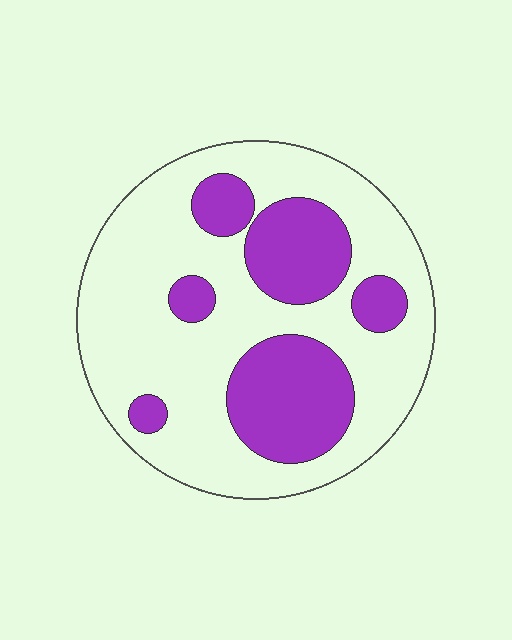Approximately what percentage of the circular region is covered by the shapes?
Approximately 30%.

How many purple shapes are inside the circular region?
6.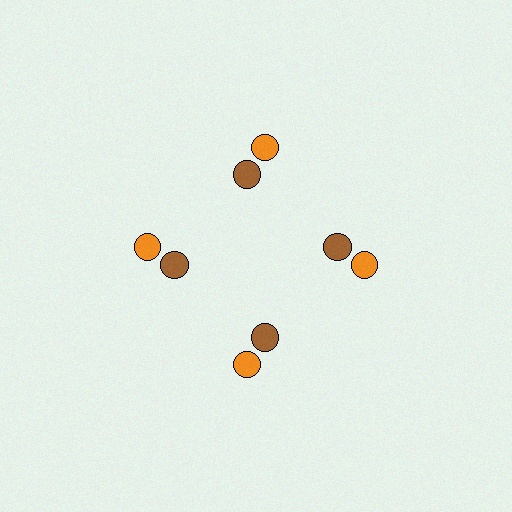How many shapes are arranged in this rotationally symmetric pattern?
There are 8 shapes, arranged in 4 groups of 2.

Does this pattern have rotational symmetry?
Yes, this pattern has 4-fold rotational symmetry. It looks the same after rotating 90 degrees around the center.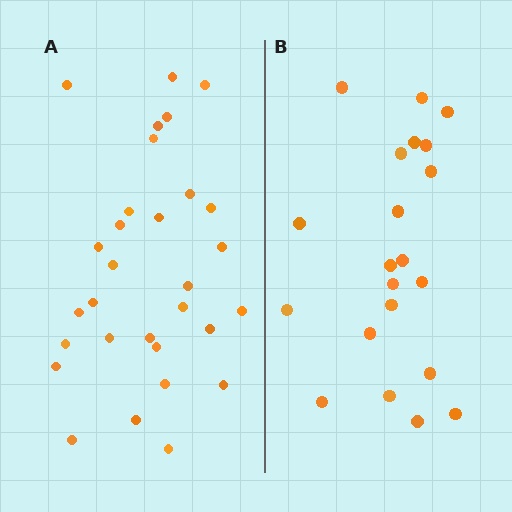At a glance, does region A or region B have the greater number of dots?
Region A (the left region) has more dots.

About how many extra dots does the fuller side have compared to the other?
Region A has roughly 8 or so more dots than region B.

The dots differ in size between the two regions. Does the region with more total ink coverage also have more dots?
No. Region B has more total ink coverage because its dots are larger, but region A actually contains more individual dots. Total area can be misleading — the number of items is what matters here.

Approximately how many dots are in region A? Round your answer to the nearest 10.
About 30 dots.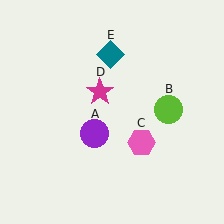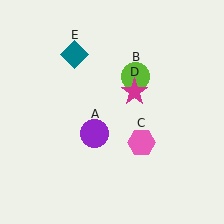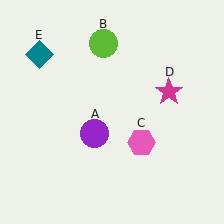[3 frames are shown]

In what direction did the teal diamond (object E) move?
The teal diamond (object E) moved left.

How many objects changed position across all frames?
3 objects changed position: lime circle (object B), magenta star (object D), teal diamond (object E).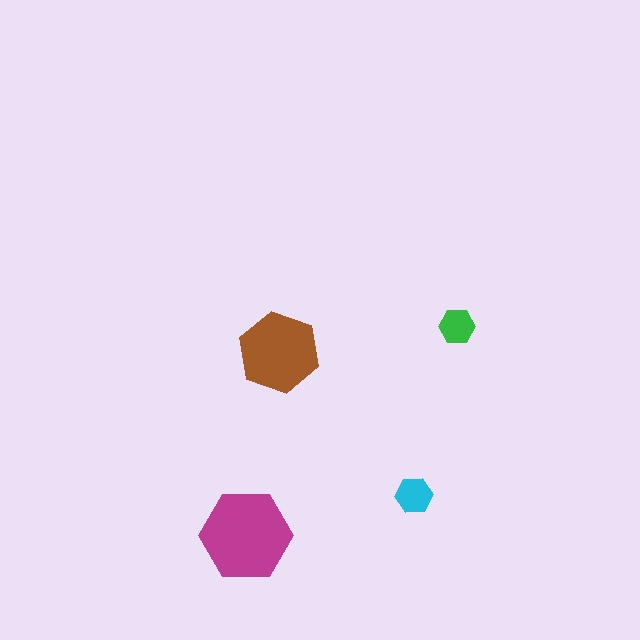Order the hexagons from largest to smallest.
the magenta one, the brown one, the cyan one, the green one.